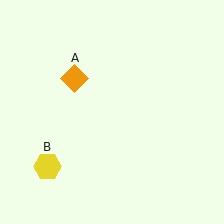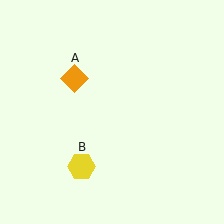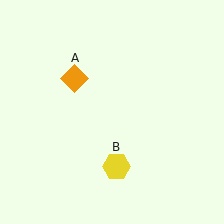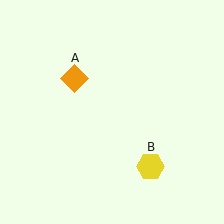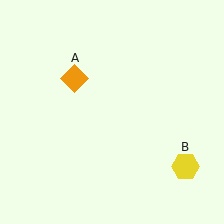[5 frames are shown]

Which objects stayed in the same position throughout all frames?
Orange diamond (object A) remained stationary.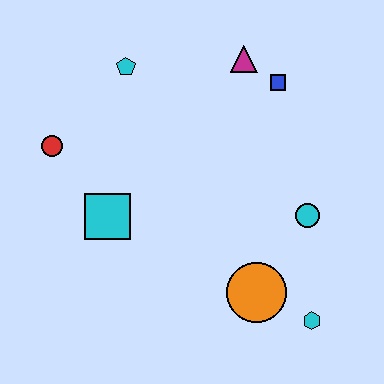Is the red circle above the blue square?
No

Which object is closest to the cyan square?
The red circle is closest to the cyan square.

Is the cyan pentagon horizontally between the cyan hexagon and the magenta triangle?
No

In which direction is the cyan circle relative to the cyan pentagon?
The cyan circle is to the right of the cyan pentagon.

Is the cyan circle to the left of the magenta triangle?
No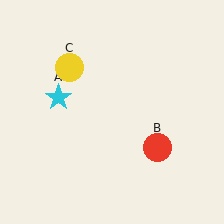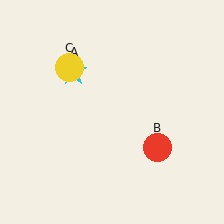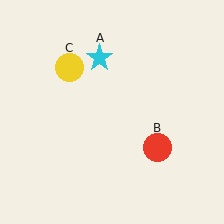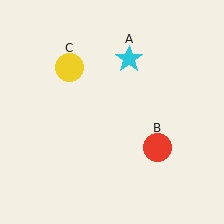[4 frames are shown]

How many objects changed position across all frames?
1 object changed position: cyan star (object A).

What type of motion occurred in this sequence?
The cyan star (object A) rotated clockwise around the center of the scene.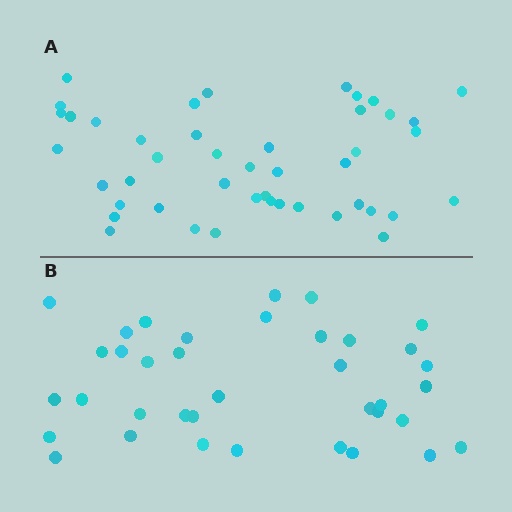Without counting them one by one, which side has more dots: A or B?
Region A (the top region) has more dots.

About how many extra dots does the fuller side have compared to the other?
Region A has roughly 8 or so more dots than region B.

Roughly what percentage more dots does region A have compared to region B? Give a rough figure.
About 20% more.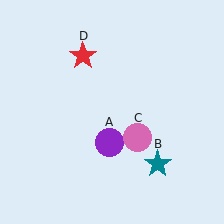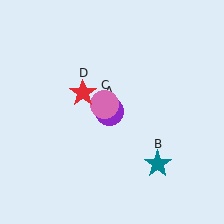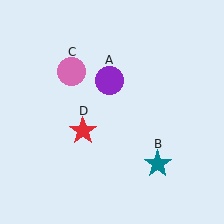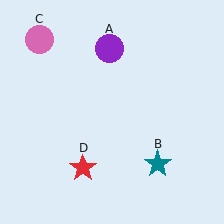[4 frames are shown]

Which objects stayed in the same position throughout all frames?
Teal star (object B) remained stationary.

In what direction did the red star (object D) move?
The red star (object D) moved down.